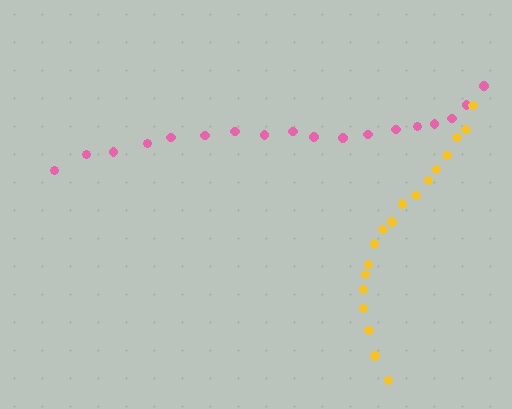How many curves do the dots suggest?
There are 2 distinct paths.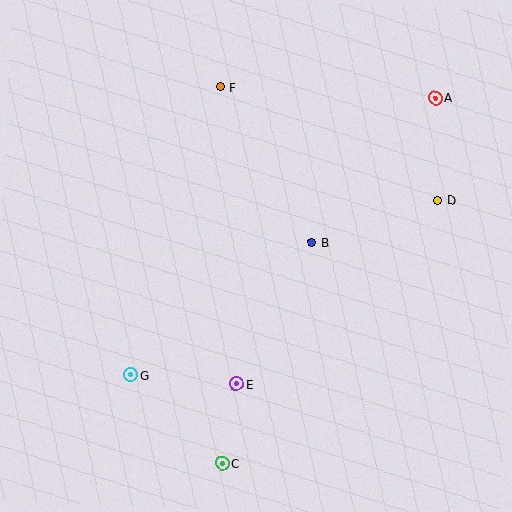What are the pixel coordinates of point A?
Point A is at (435, 98).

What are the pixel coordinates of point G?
Point G is at (131, 375).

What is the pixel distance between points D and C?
The distance between D and C is 340 pixels.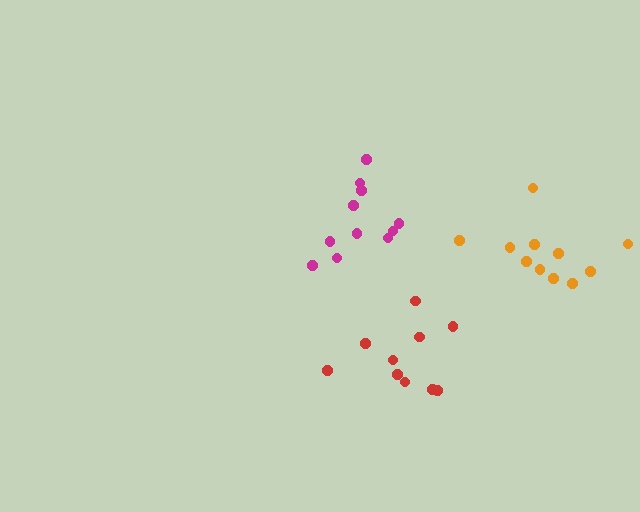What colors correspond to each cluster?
The clusters are colored: orange, magenta, red.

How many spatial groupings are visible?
There are 3 spatial groupings.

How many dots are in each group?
Group 1: 11 dots, Group 2: 11 dots, Group 3: 10 dots (32 total).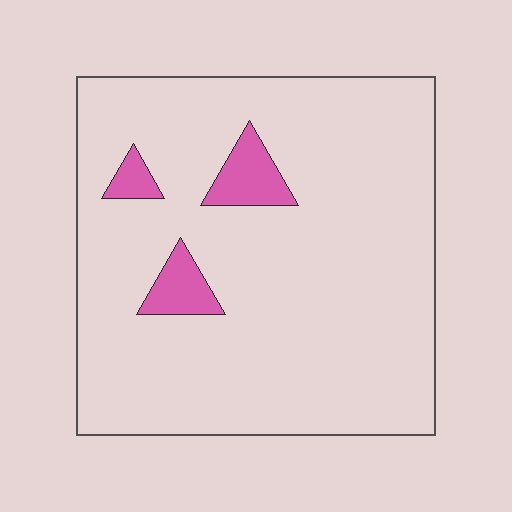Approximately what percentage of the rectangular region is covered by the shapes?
Approximately 5%.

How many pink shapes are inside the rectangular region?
3.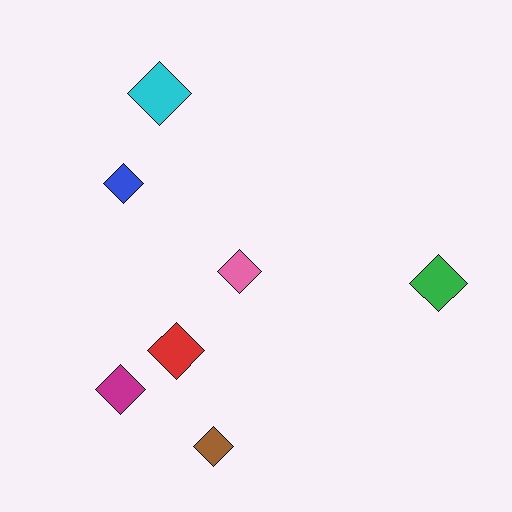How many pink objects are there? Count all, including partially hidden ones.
There is 1 pink object.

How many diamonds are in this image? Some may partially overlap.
There are 7 diamonds.